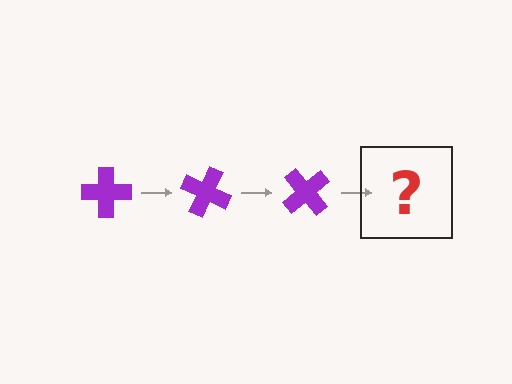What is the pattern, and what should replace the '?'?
The pattern is that the cross rotates 25 degrees each step. The '?' should be a purple cross rotated 75 degrees.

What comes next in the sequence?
The next element should be a purple cross rotated 75 degrees.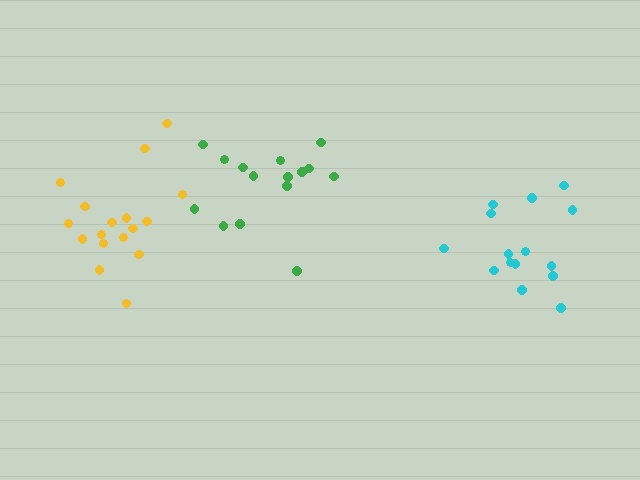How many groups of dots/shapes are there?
There are 3 groups.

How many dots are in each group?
Group 1: 15 dots, Group 2: 15 dots, Group 3: 17 dots (47 total).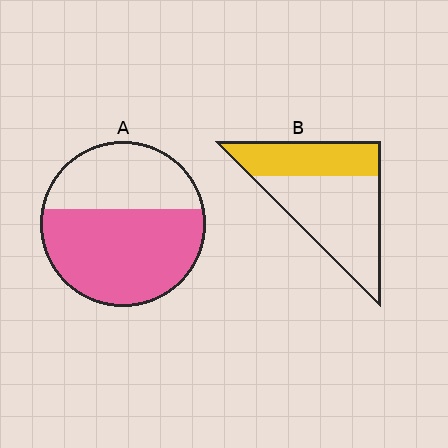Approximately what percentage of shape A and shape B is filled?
A is approximately 60% and B is approximately 40%.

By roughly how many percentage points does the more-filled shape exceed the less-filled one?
By roughly 25 percentage points (A over B).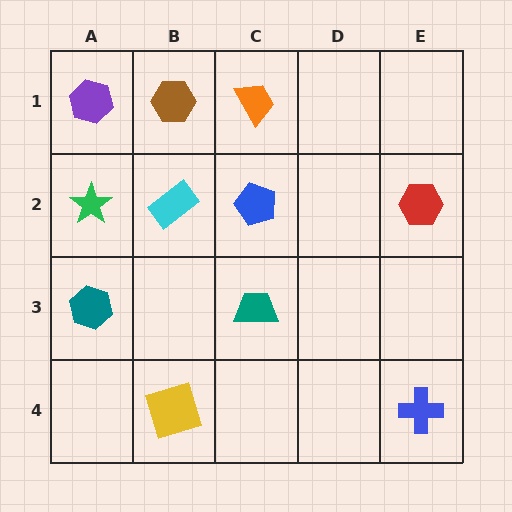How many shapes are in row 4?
2 shapes.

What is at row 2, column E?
A red hexagon.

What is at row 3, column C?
A teal trapezoid.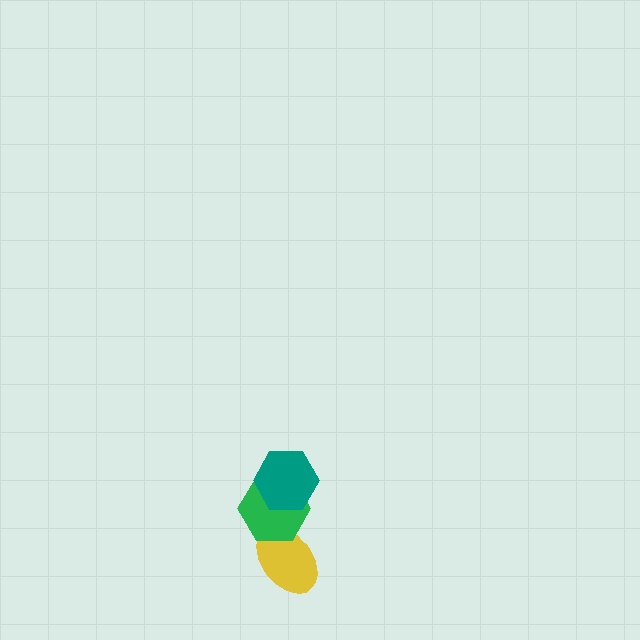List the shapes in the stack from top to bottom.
From top to bottom: the teal hexagon, the green hexagon, the yellow ellipse.